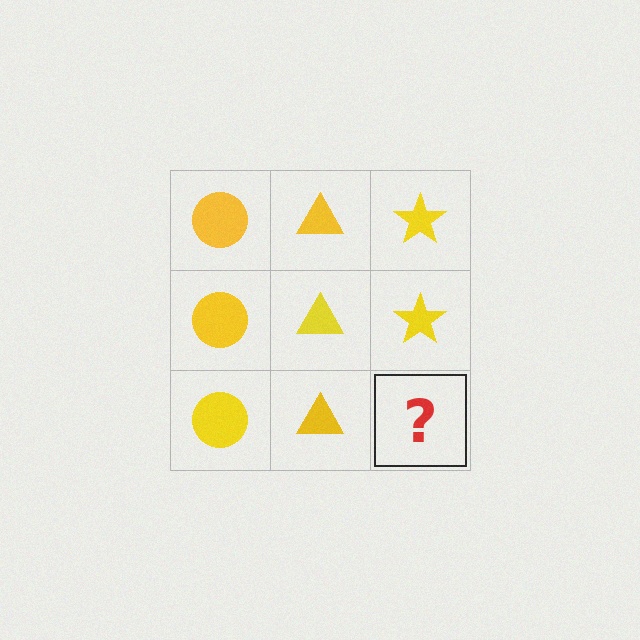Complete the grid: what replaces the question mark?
The question mark should be replaced with a yellow star.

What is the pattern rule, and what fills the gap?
The rule is that each column has a consistent shape. The gap should be filled with a yellow star.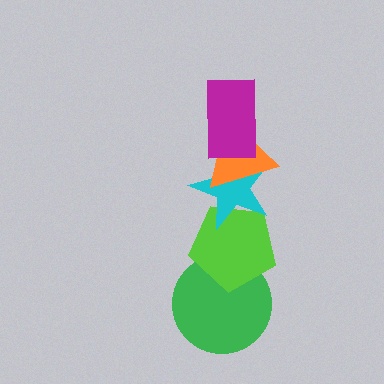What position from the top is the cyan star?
The cyan star is 3rd from the top.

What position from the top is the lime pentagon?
The lime pentagon is 4th from the top.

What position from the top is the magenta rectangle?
The magenta rectangle is 1st from the top.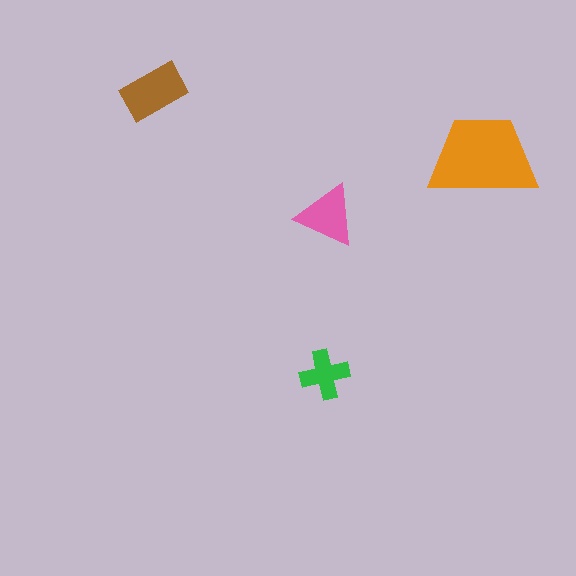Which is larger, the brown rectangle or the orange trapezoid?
The orange trapezoid.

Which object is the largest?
The orange trapezoid.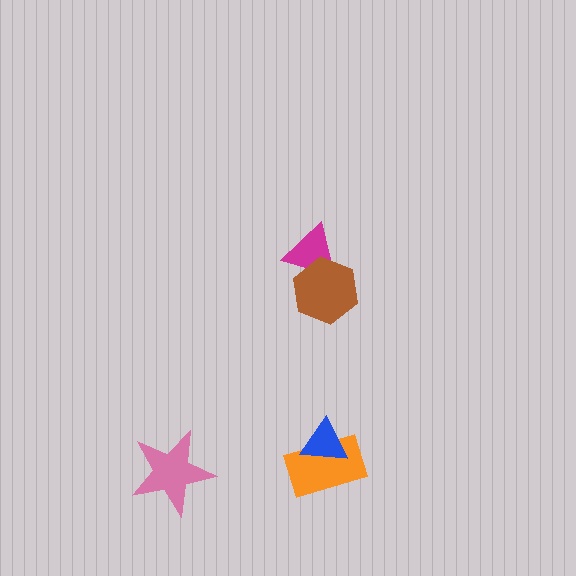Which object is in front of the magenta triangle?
The brown hexagon is in front of the magenta triangle.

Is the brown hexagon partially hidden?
No, no other shape covers it.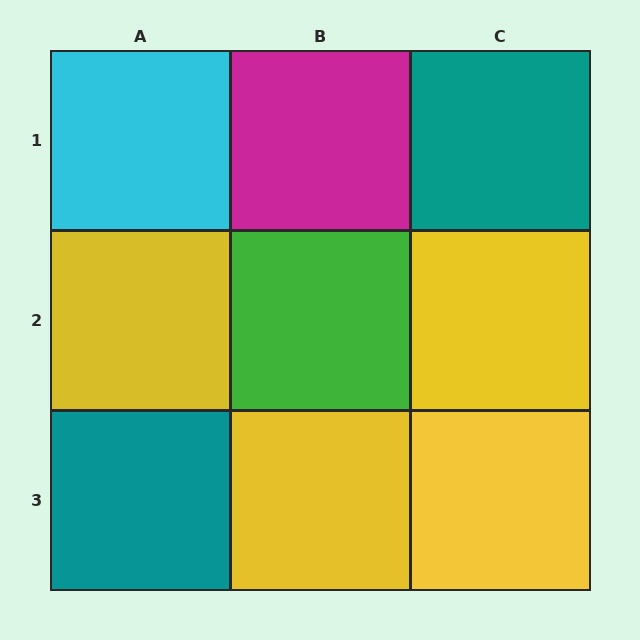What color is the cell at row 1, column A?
Cyan.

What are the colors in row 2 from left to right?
Yellow, green, yellow.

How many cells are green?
1 cell is green.